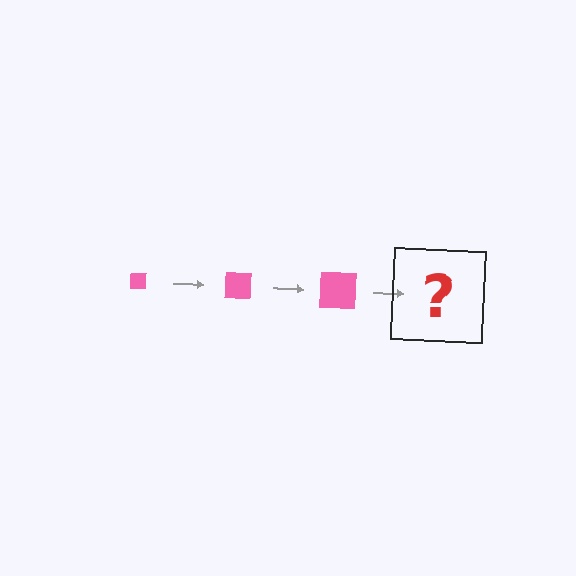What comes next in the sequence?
The next element should be a pink square, larger than the previous one.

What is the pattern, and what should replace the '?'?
The pattern is that the square gets progressively larger each step. The '?' should be a pink square, larger than the previous one.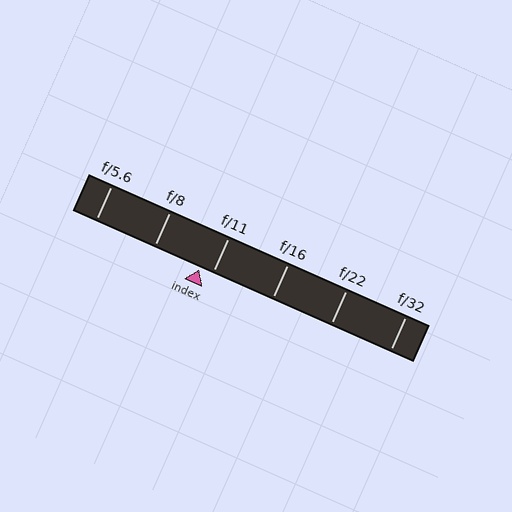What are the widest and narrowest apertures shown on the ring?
The widest aperture shown is f/5.6 and the narrowest is f/32.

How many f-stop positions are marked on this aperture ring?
There are 6 f-stop positions marked.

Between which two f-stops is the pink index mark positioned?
The index mark is between f/8 and f/11.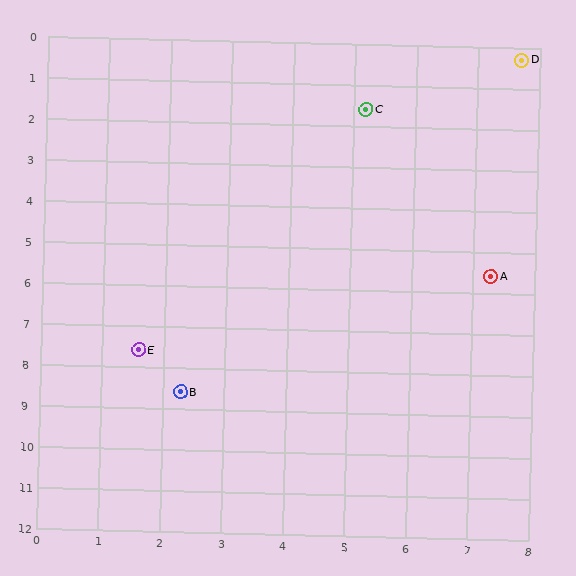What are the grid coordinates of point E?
Point E is at approximately (1.6, 7.6).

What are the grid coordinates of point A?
Point A is at approximately (7.3, 5.6).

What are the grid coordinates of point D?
Point D is at approximately (7.7, 0.3).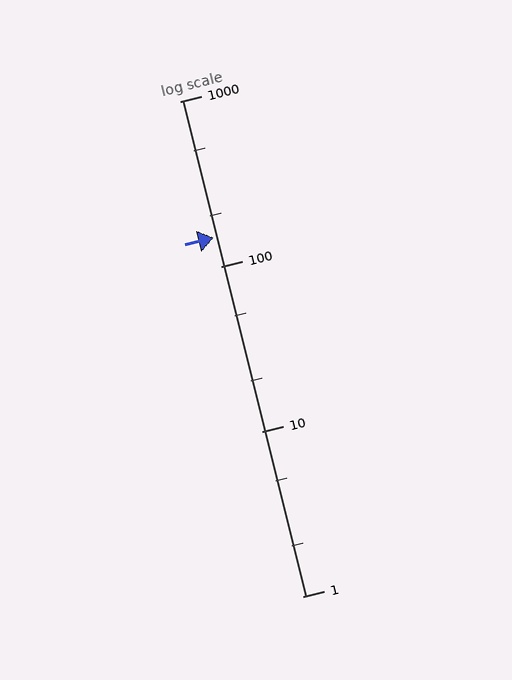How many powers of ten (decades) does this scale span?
The scale spans 3 decades, from 1 to 1000.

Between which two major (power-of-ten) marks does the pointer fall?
The pointer is between 100 and 1000.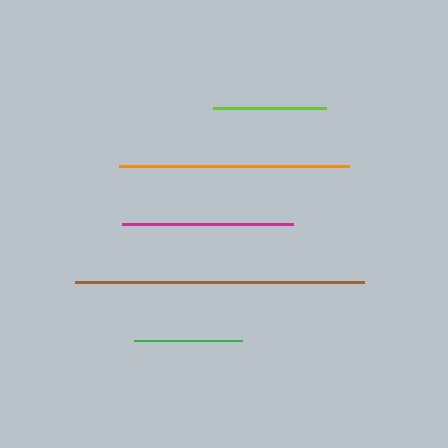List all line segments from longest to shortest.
From longest to shortest: brown, orange, magenta, lime, green.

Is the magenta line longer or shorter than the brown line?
The brown line is longer than the magenta line.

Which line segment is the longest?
The brown line is the longest at approximately 289 pixels.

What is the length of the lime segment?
The lime segment is approximately 113 pixels long.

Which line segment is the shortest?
The green line is the shortest at approximately 108 pixels.